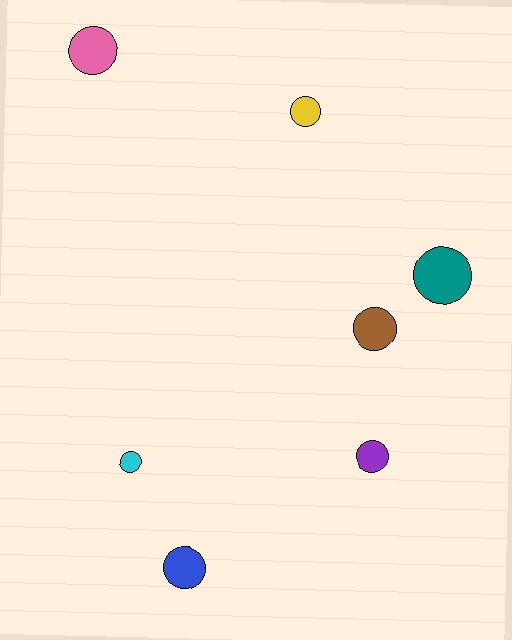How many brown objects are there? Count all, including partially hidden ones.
There is 1 brown object.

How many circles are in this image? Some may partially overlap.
There are 7 circles.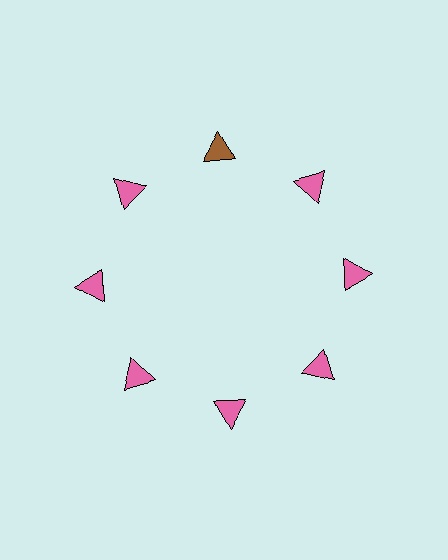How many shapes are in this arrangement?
There are 8 shapes arranged in a ring pattern.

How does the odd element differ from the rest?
It has a different color: brown instead of pink.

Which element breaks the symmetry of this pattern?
The brown triangle at roughly the 12 o'clock position breaks the symmetry. All other shapes are pink triangles.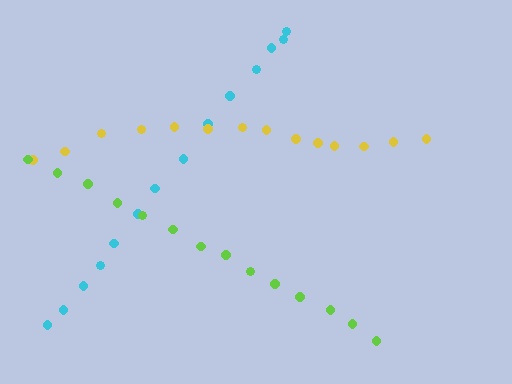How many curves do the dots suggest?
There are 3 distinct paths.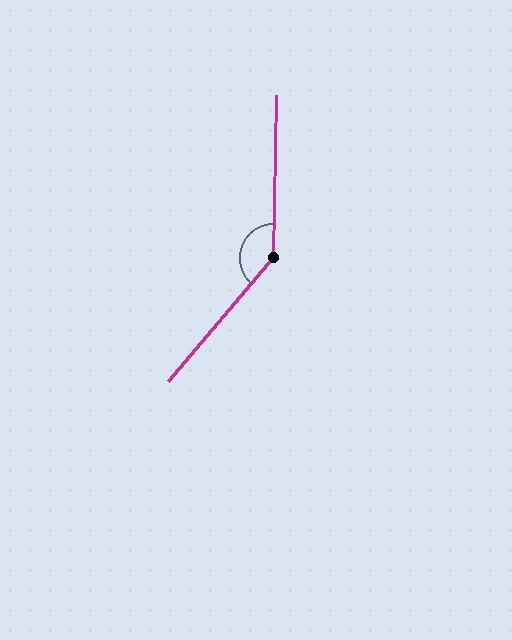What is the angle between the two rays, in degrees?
Approximately 141 degrees.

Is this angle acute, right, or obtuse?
It is obtuse.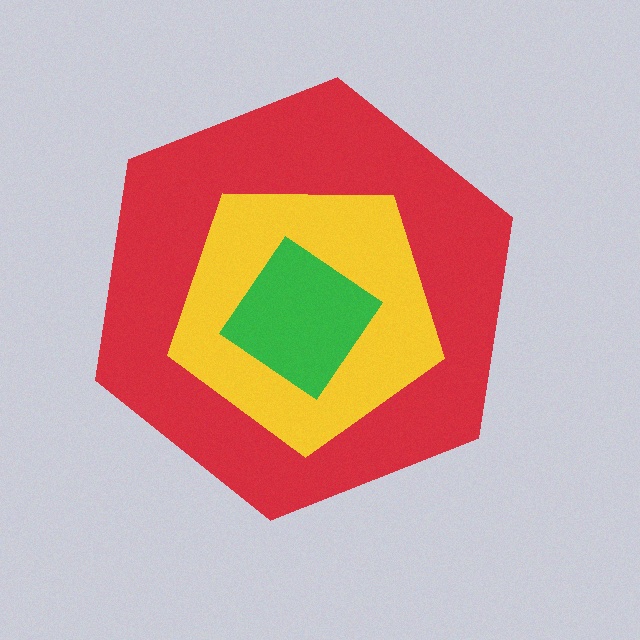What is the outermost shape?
The red hexagon.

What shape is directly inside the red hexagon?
The yellow pentagon.